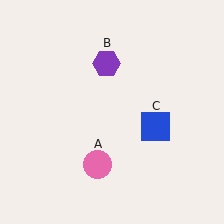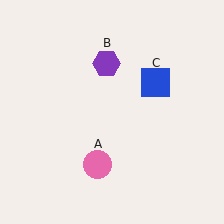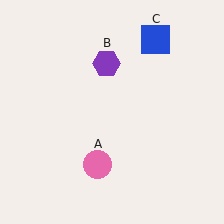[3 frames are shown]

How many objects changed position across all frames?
1 object changed position: blue square (object C).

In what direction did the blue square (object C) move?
The blue square (object C) moved up.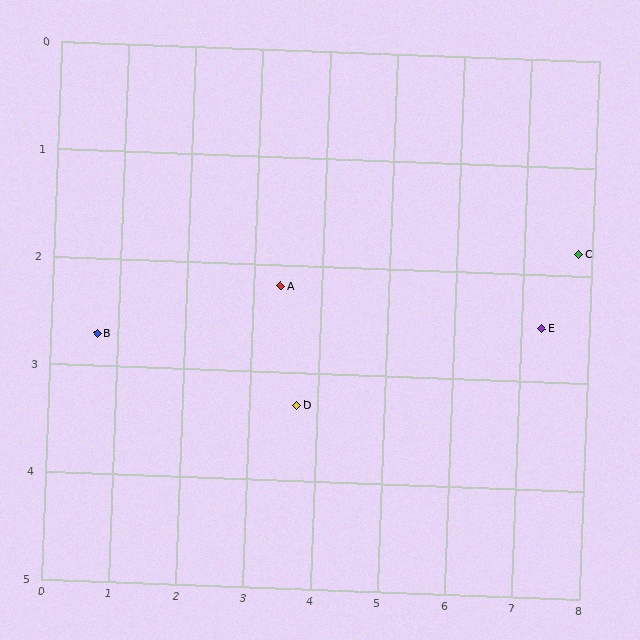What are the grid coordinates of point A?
Point A is at approximately (3.4, 2.2).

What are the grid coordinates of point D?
Point D is at approximately (3.7, 3.3).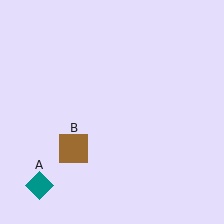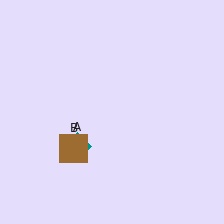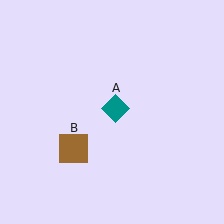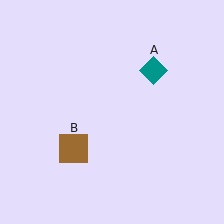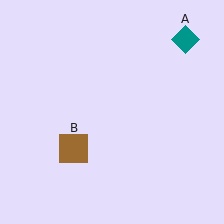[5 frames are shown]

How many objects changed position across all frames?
1 object changed position: teal diamond (object A).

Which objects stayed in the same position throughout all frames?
Brown square (object B) remained stationary.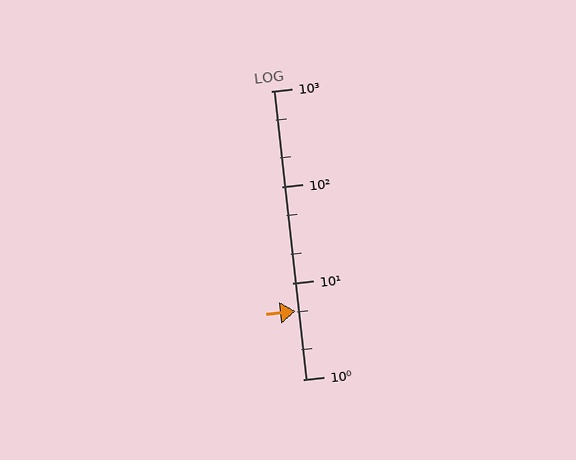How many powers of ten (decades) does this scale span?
The scale spans 3 decades, from 1 to 1000.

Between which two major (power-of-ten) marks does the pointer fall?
The pointer is between 1 and 10.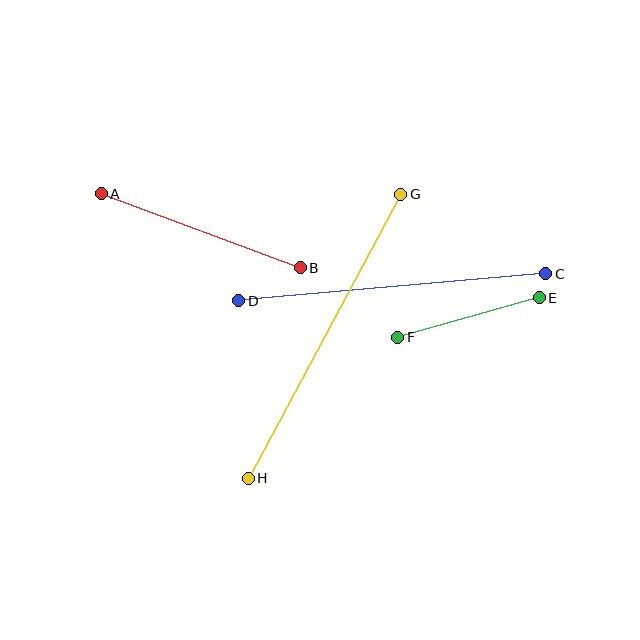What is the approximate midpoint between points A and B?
The midpoint is at approximately (201, 231) pixels.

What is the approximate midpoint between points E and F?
The midpoint is at approximately (469, 318) pixels.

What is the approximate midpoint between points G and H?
The midpoint is at approximately (324, 336) pixels.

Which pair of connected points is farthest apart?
Points G and H are farthest apart.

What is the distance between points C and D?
The distance is approximately 308 pixels.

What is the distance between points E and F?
The distance is approximately 147 pixels.